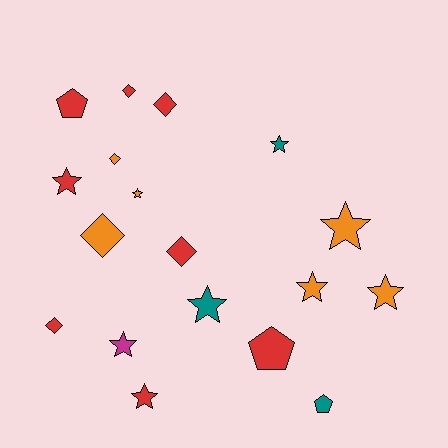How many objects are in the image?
There are 18 objects.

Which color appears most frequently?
Red, with 8 objects.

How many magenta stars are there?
There is 1 magenta star.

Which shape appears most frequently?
Star, with 9 objects.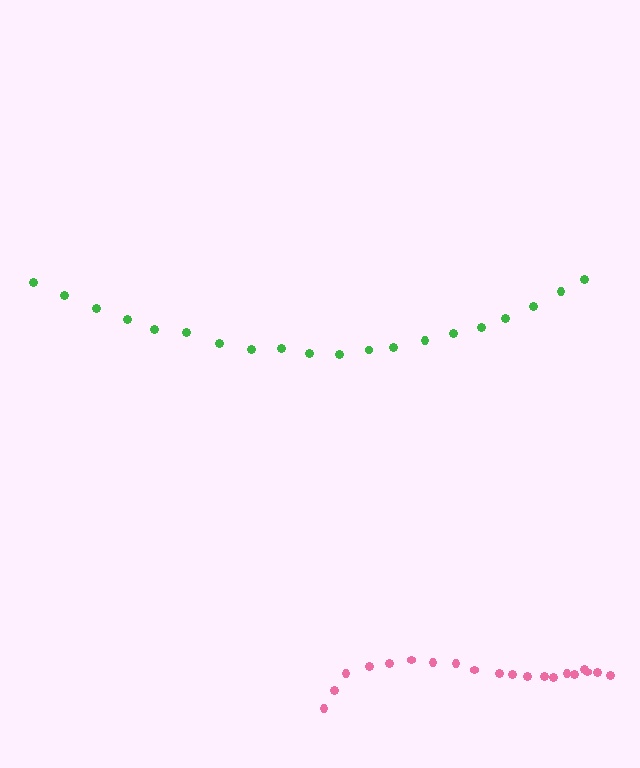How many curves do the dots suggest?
There are 2 distinct paths.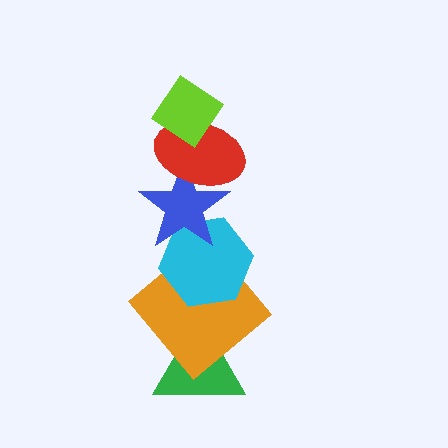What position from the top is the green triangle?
The green triangle is 6th from the top.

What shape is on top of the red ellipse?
The lime diamond is on top of the red ellipse.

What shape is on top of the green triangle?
The orange diamond is on top of the green triangle.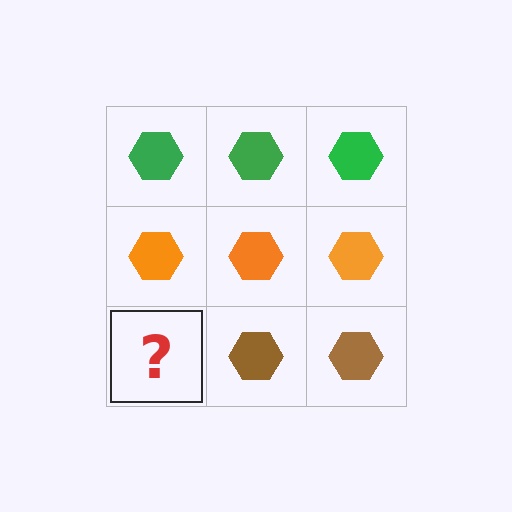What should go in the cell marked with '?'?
The missing cell should contain a brown hexagon.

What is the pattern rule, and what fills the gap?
The rule is that each row has a consistent color. The gap should be filled with a brown hexagon.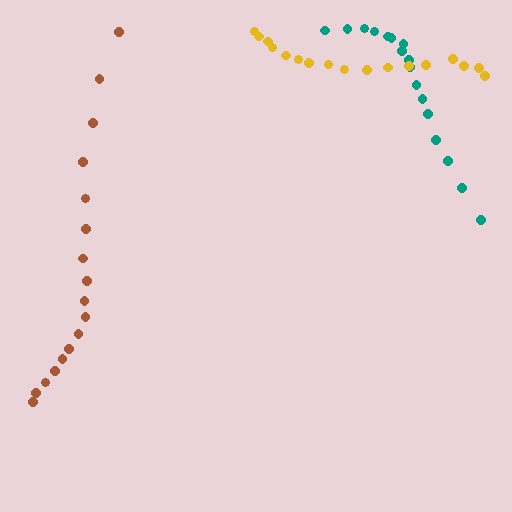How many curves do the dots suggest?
There are 3 distinct paths.